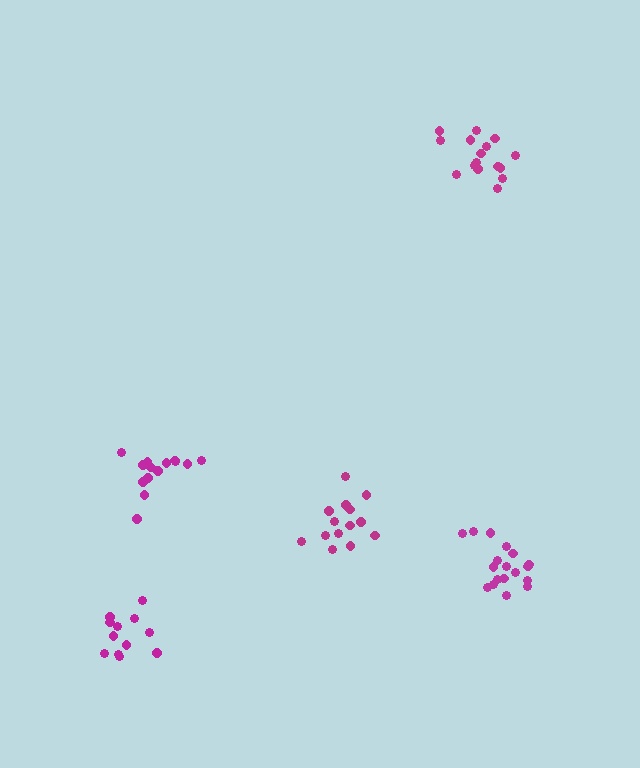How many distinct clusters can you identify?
There are 5 distinct clusters.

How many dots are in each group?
Group 1: 18 dots, Group 2: 12 dots, Group 3: 14 dots, Group 4: 14 dots, Group 5: 16 dots (74 total).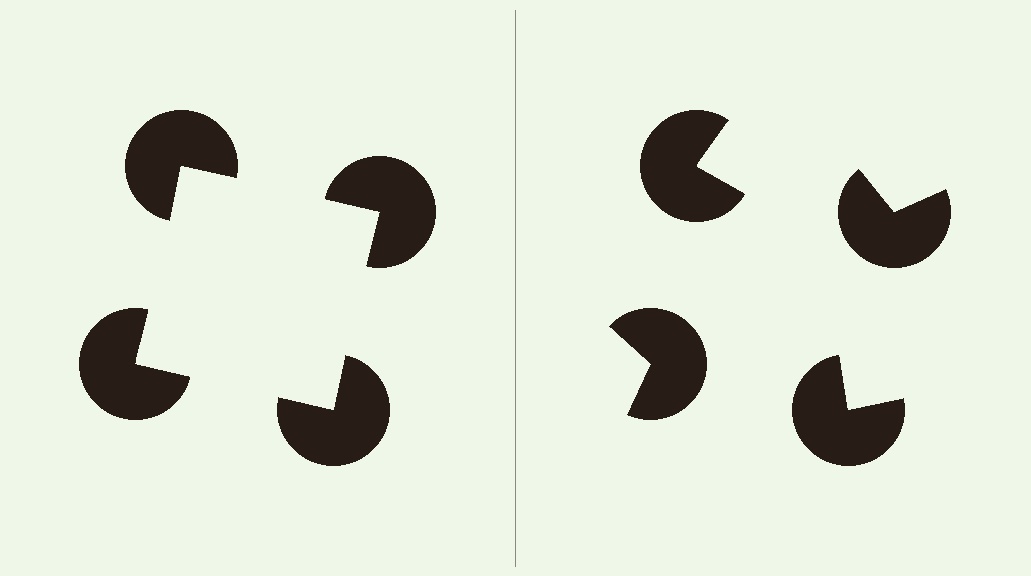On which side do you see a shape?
An illusory square appears on the left side. On the right side the wedge cuts are rotated, so no coherent shape forms.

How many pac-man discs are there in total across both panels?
8 — 4 on each side.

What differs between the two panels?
The pac-man discs are positioned identically on both sides; only the wedge orientations differ. On the left they align to a square; on the right they are misaligned.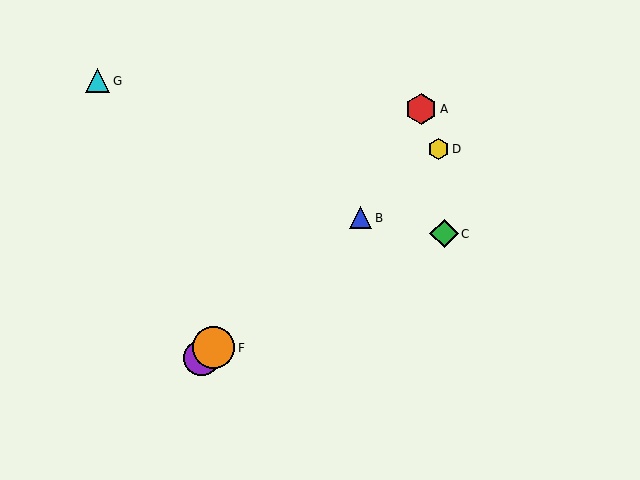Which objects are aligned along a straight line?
Objects B, D, E, F are aligned along a straight line.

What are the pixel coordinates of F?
Object F is at (213, 348).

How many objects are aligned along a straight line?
4 objects (B, D, E, F) are aligned along a straight line.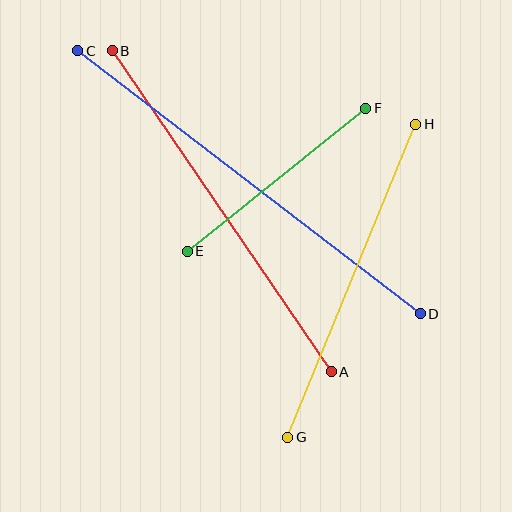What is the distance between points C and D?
The distance is approximately 432 pixels.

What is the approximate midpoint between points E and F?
The midpoint is at approximately (276, 180) pixels.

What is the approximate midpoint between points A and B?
The midpoint is at approximately (222, 211) pixels.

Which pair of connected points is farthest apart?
Points C and D are farthest apart.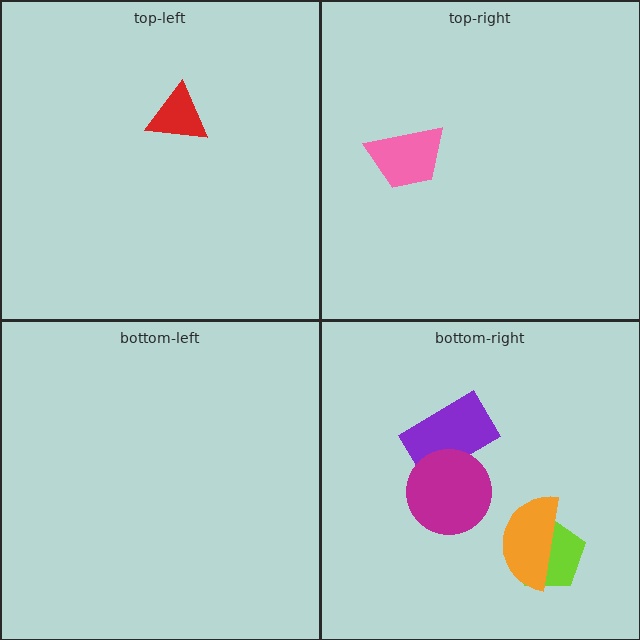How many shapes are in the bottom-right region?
4.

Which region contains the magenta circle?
The bottom-right region.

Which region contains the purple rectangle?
The bottom-right region.